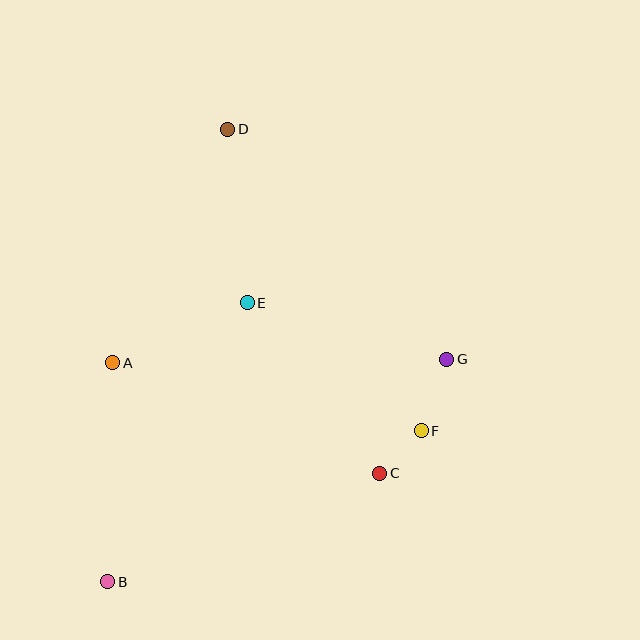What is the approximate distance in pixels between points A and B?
The distance between A and B is approximately 219 pixels.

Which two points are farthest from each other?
Points B and D are farthest from each other.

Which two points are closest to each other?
Points C and F are closest to each other.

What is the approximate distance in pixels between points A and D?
The distance between A and D is approximately 260 pixels.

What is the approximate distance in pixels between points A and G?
The distance between A and G is approximately 334 pixels.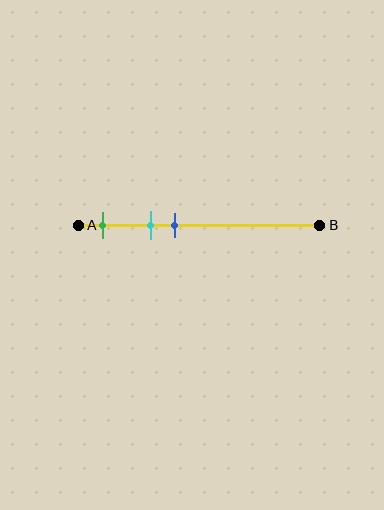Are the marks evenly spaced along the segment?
Yes, the marks are approximately evenly spaced.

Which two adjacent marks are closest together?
The cyan and blue marks are the closest adjacent pair.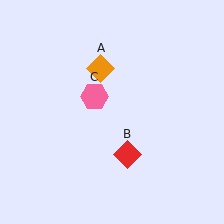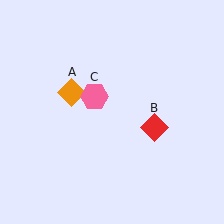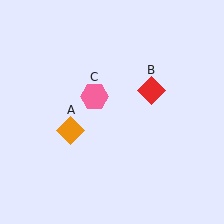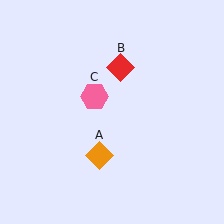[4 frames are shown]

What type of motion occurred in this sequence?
The orange diamond (object A), red diamond (object B) rotated counterclockwise around the center of the scene.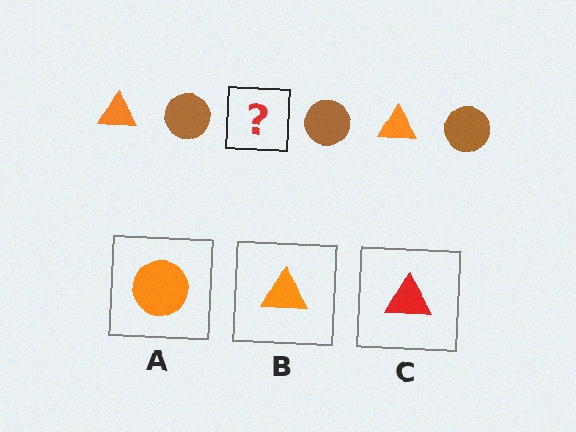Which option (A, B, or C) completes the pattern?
B.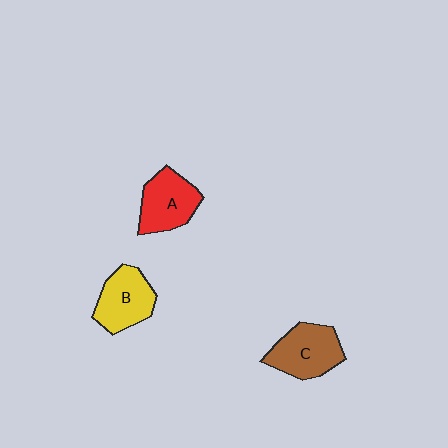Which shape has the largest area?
Shape C (brown).